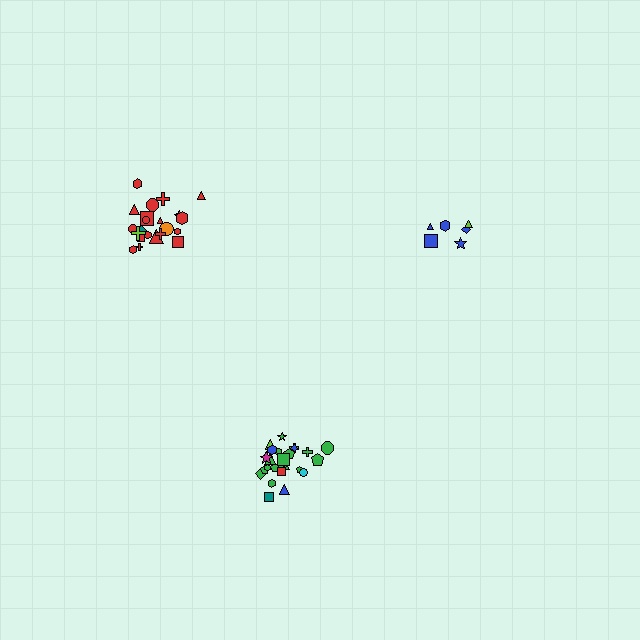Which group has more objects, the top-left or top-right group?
The top-left group.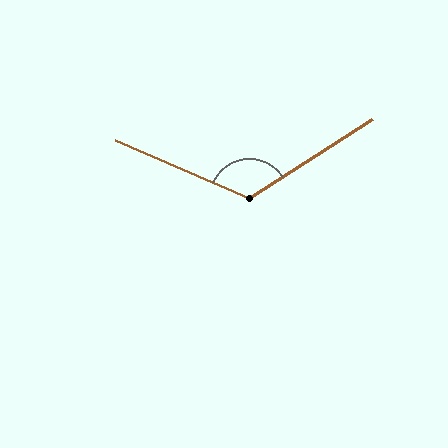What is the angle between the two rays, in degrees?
Approximately 124 degrees.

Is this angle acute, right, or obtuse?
It is obtuse.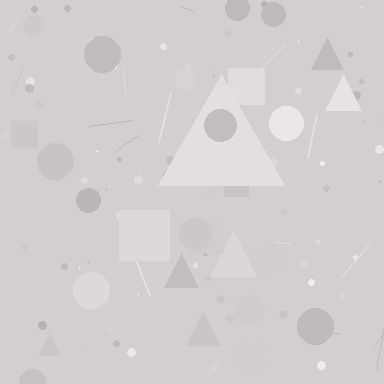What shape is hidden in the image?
A triangle is hidden in the image.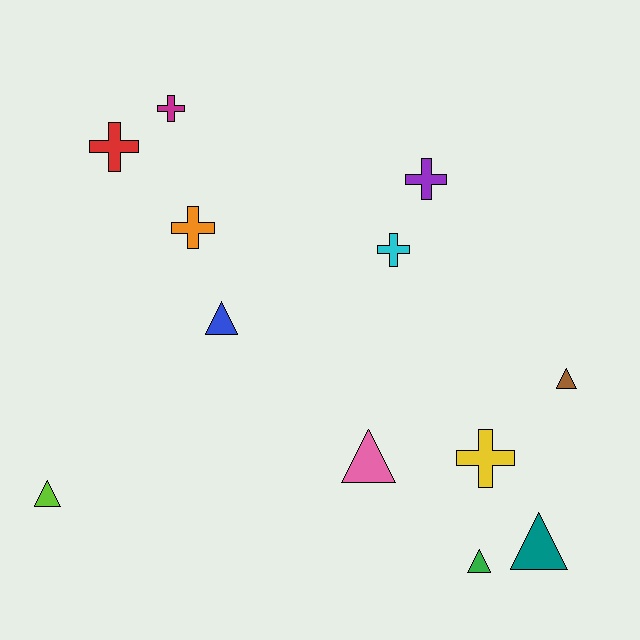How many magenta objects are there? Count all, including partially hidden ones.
There is 1 magenta object.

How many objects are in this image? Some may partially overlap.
There are 12 objects.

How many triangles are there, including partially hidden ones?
There are 6 triangles.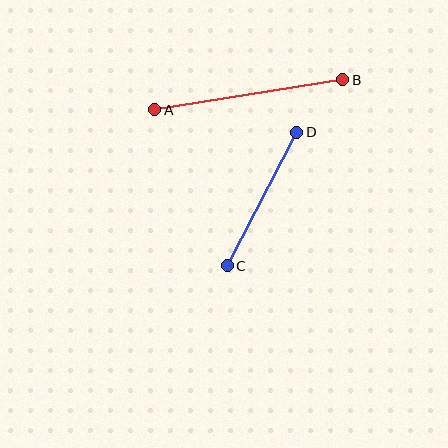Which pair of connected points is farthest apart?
Points A and B are farthest apart.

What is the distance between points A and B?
The distance is approximately 190 pixels.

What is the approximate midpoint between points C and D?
The midpoint is at approximately (262, 199) pixels.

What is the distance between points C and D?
The distance is approximately 151 pixels.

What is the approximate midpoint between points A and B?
The midpoint is at approximately (249, 95) pixels.